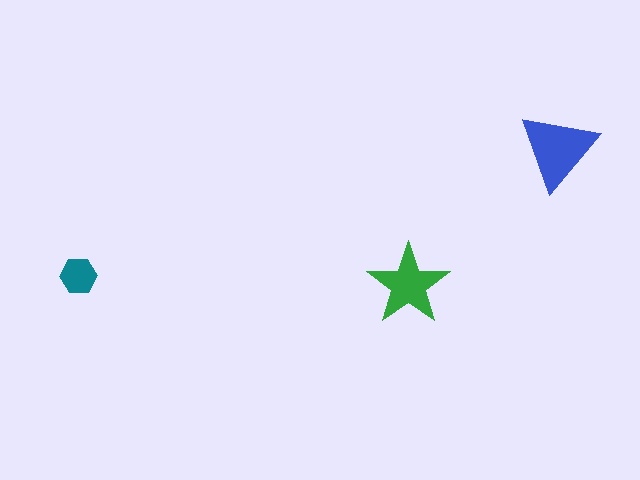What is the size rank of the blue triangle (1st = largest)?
1st.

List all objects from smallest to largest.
The teal hexagon, the green star, the blue triangle.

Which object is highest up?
The blue triangle is topmost.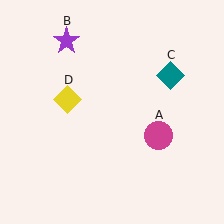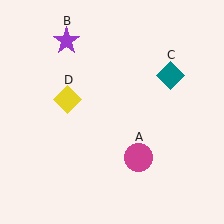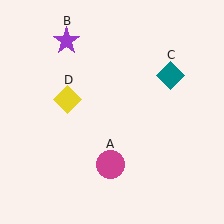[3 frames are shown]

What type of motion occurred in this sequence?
The magenta circle (object A) rotated clockwise around the center of the scene.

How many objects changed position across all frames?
1 object changed position: magenta circle (object A).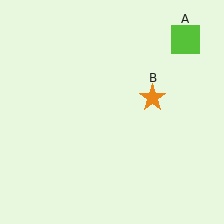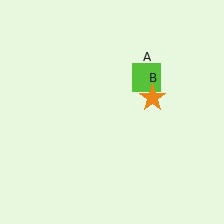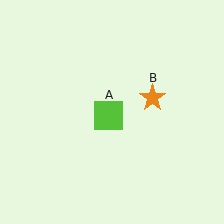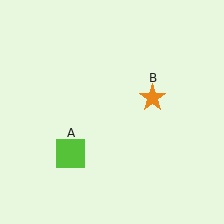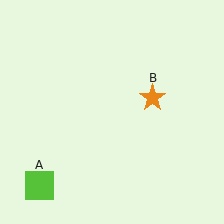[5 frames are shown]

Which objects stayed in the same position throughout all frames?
Orange star (object B) remained stationary.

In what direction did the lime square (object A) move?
The lime square (object A) moved down and to the left.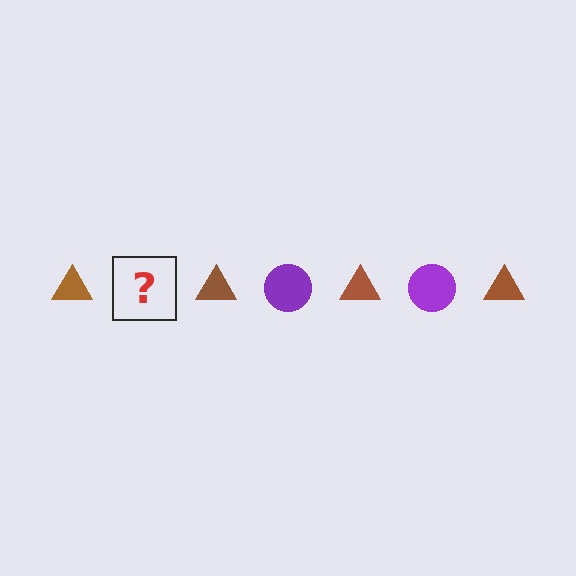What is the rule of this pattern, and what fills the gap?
The rule is that the pattern alternates between brown triangle and purple circle. The gap should be filled with a purple circle.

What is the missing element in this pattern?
The missing element is a purple circle.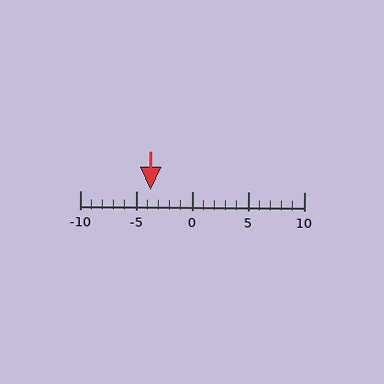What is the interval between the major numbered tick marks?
The major tick marks are spaced 5 units apart.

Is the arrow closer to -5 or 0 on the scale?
The arrow is closer to -5.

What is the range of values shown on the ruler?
The ruler shows values from -10 to 10.